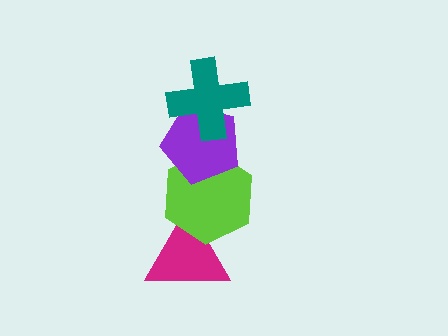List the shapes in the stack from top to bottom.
From top to bottom: the teal cross, the purple pentagon, the lime hexagon, the magenta triangle.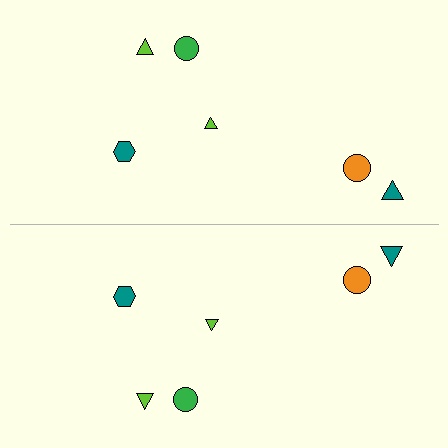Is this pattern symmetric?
Yes, this pattern has bilateral (reflection) symmetry.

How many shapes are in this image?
There are 12 shapes in this image.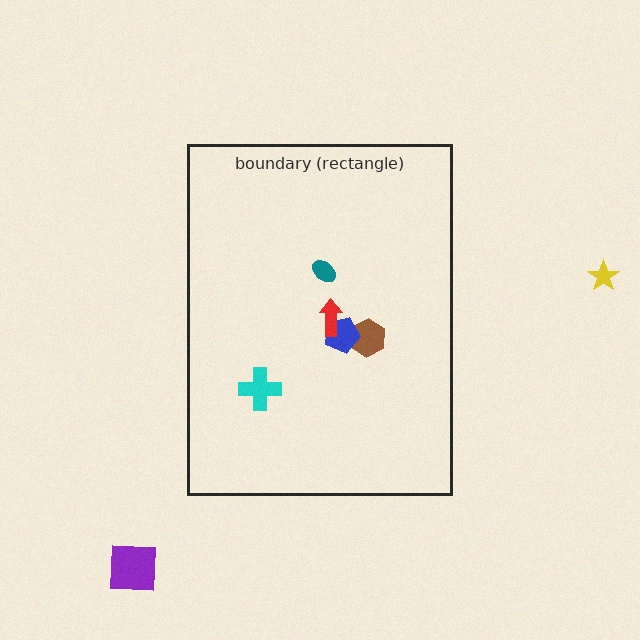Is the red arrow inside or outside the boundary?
Inside.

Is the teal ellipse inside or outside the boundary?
Inside.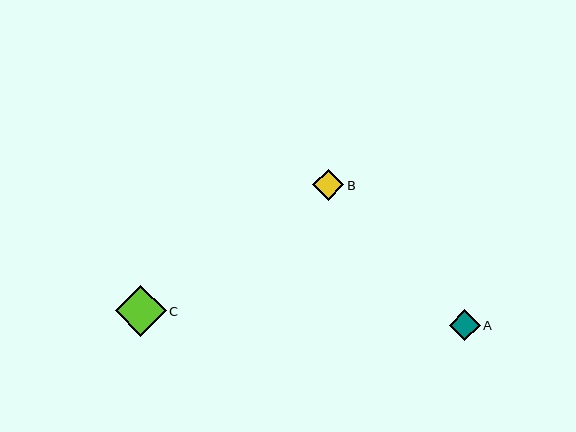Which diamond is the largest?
Diamond C is the largest with a size of approximately 51 pixels.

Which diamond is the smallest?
Diamond A is the smallest with a size of approximately 31 pixels.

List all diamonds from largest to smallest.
From largest to smallest: C, B, A.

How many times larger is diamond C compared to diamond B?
Diamond C is approximately 1.6 times the size of diamond B.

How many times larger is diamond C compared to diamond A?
Diamond C is approximately 1.6 times the size of diamond A.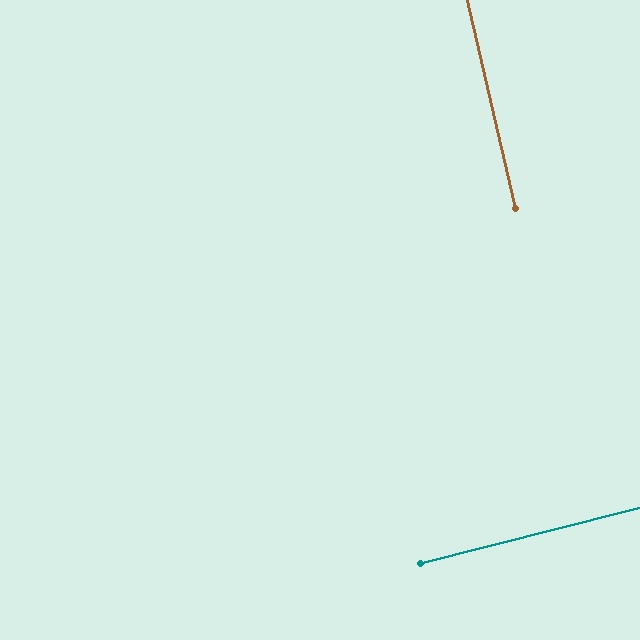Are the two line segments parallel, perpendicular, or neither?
Perpendicular — they meet at approximately 89°.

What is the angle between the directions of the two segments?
Approximately 89 degrees.